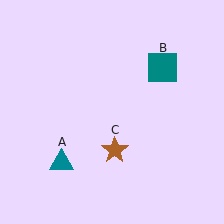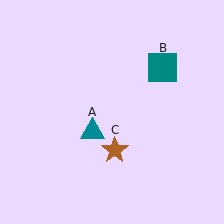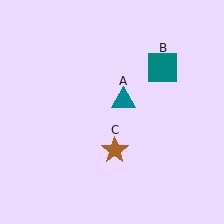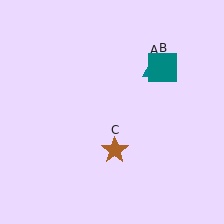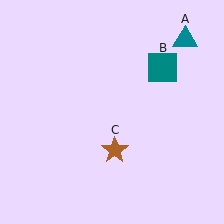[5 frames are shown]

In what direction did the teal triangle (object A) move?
The teal triangle (object A) moved up and to the right.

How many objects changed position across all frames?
1 object changed position: teal triangle (object A).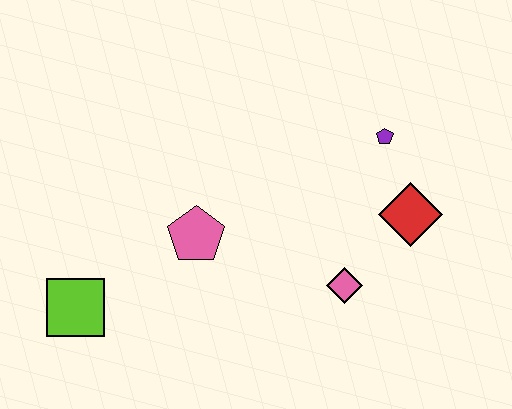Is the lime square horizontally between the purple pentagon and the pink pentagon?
No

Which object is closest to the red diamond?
The purple pentagon is closest to the red diamond.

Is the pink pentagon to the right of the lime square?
Yes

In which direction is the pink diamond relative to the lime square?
The pink diamond is to the right of the lime square.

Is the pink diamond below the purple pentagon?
Yes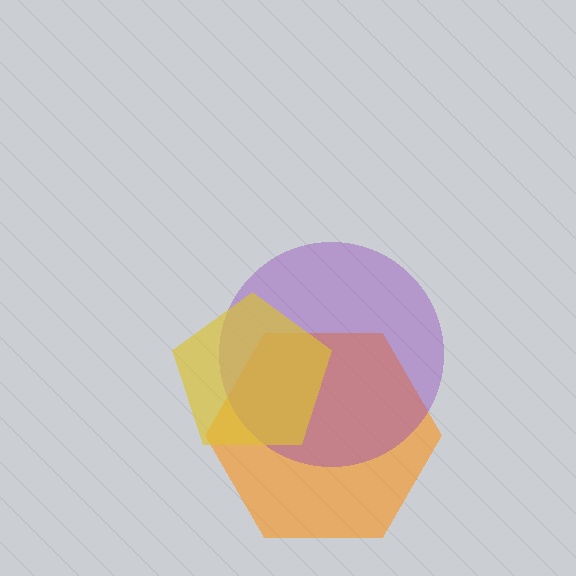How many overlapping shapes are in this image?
There are 3 overlapping shapes in the image.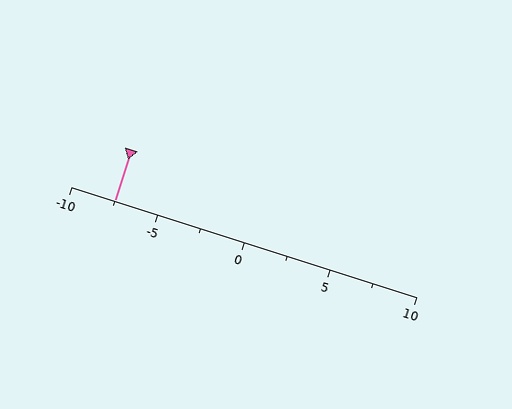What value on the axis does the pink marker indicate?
The marker indicates approximately -7.5.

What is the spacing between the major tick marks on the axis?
The major ticks are spaced 5 apart.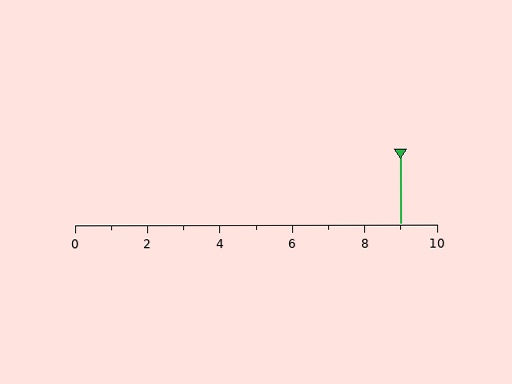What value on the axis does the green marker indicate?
The marker indicates approximately 9.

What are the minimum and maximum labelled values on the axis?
The axis runs from 0 to 10.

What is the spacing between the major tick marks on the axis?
The major ticks are spaced 2 apart.